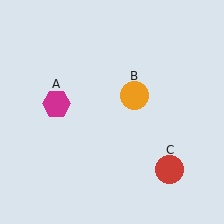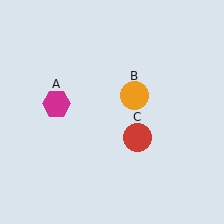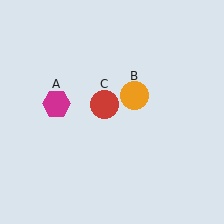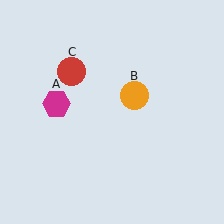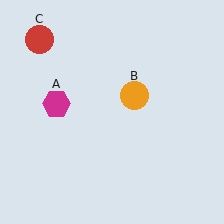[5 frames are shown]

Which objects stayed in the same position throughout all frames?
Magenta hexagon (object A) and orange circle (object B) remained stationary.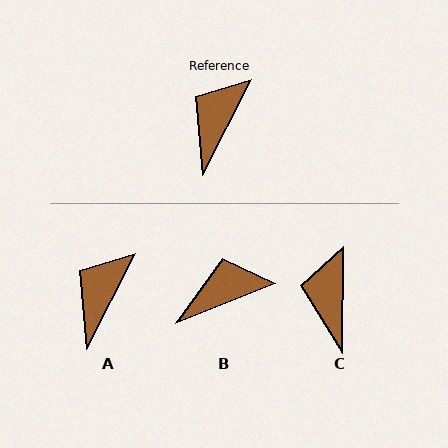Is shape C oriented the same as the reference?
No, it is off by about 26 degrees.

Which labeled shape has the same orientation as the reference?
A.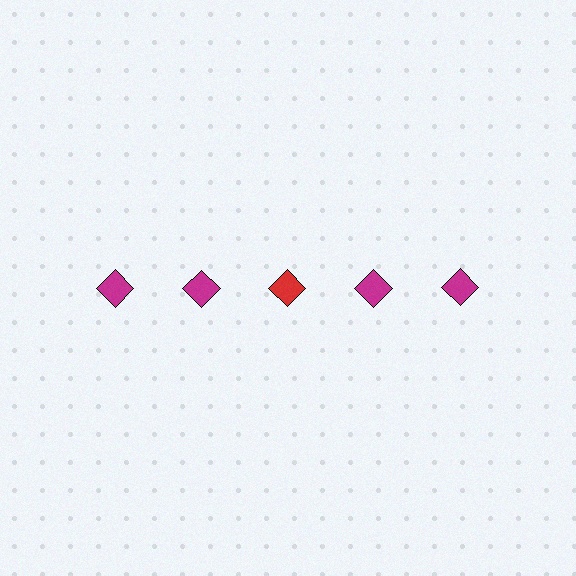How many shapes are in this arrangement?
There are 5 shapes arranged in a grid pattern.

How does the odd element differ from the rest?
It has a different color: red instead of magenta.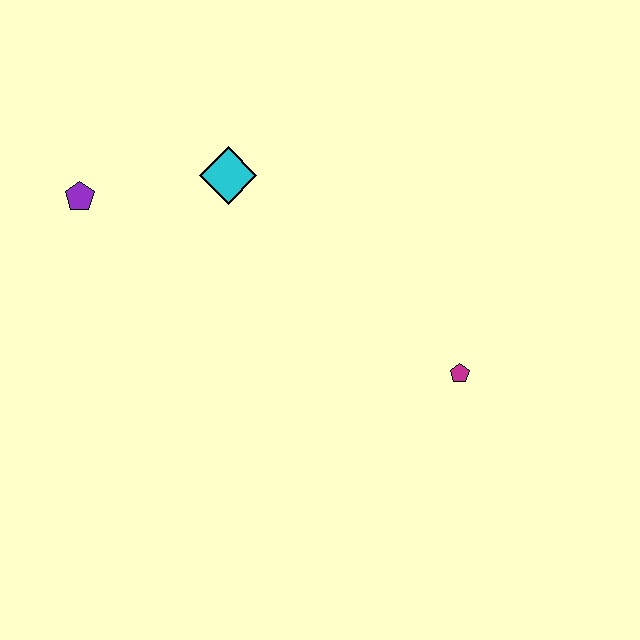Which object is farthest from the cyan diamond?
The magenta pentagon is farthest from the cyan diamond.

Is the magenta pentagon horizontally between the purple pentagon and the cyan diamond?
No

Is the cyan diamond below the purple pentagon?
No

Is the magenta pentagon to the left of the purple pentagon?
No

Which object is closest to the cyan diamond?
The purple pentagon is closest to the cyan diamond.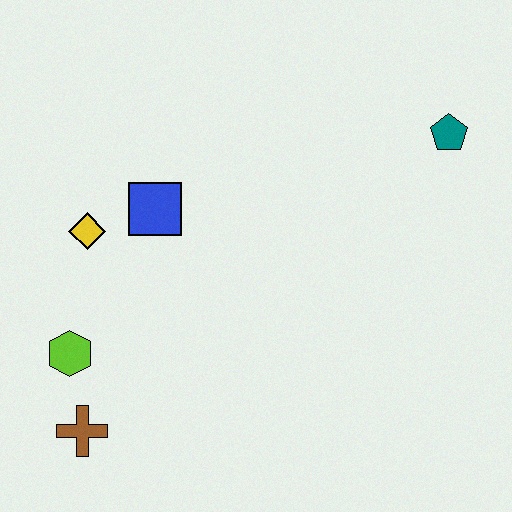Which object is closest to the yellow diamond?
The blue square is closest to the yellow diamond.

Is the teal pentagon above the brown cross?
Yes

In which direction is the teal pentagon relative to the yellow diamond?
The teal pentagon is to the right of the yellow diamond.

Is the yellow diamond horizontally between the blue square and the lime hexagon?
Yes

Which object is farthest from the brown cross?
The teal pentagon is farthest from the brown cross.